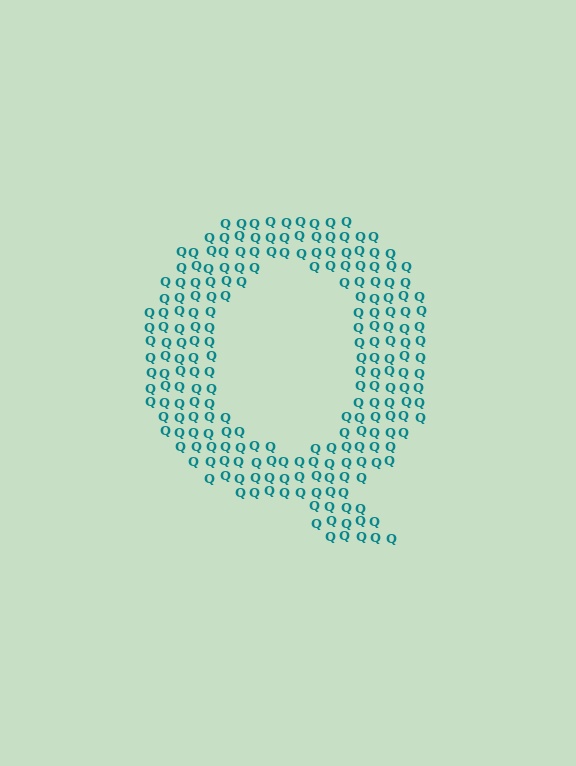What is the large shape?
The large shape is the letter Q.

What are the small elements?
The small elements are letter Q's.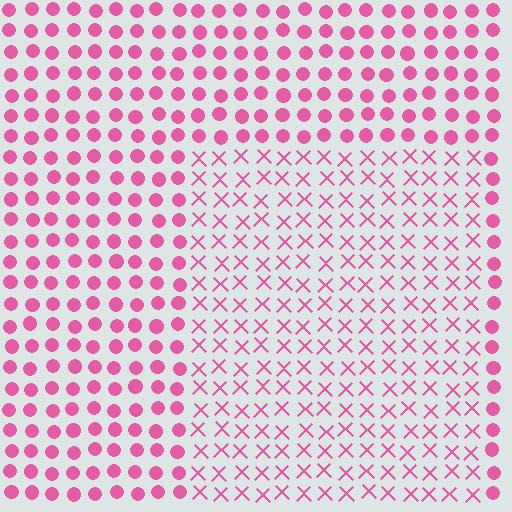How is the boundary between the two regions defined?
The boundary is defined by a change in element shape: X marks inside vs. circles outside. All elements share the same color and spacing.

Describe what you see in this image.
The image is filled with small pink elements arranged in a uniform grid. A rectangle-shaped region contains X marks, while the surrounding area contains circles. The boundary is defined purely by the change in element shape.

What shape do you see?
I see a rectangle.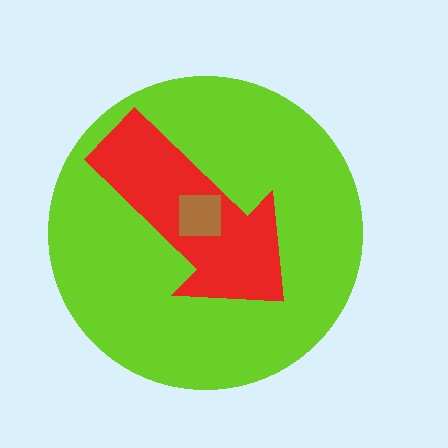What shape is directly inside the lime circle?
The red arrow.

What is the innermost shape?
The brown square.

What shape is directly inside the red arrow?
The brown square.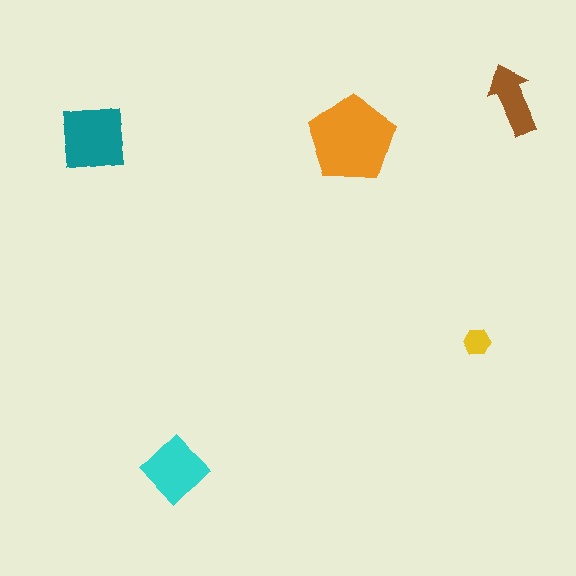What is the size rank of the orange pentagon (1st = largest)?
1st.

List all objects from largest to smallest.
The orange pentagon, the teal square, the cyan diamond, the brown arrow, the yellow hexagon.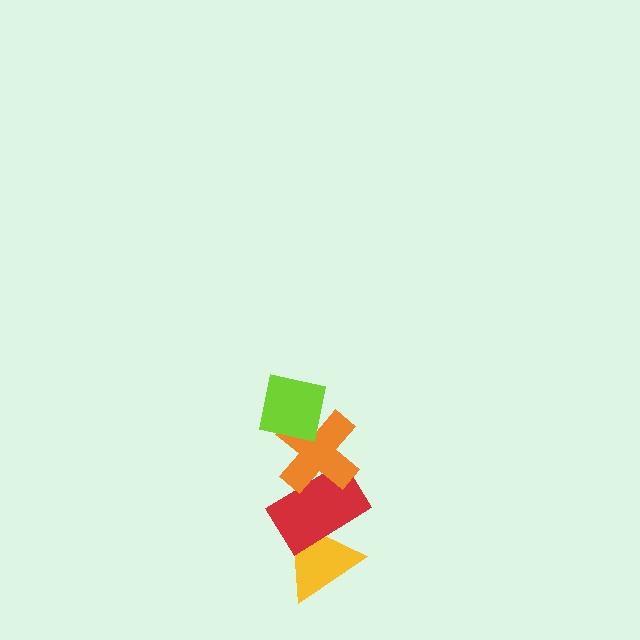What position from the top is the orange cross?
The orange cross is 2nd from the top.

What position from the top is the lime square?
The lime square is 1st from the top.